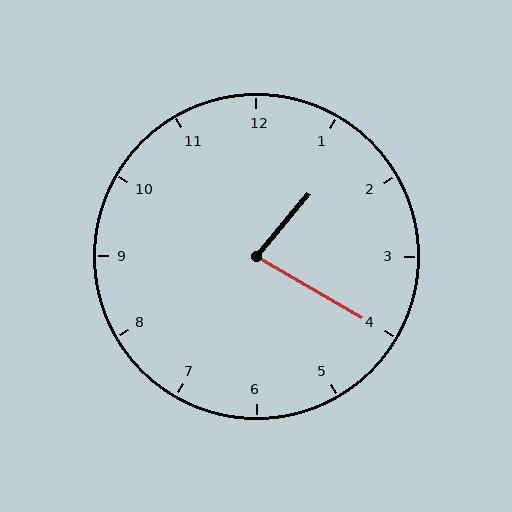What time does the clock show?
1:20.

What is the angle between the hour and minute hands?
Approximately 80 degrees.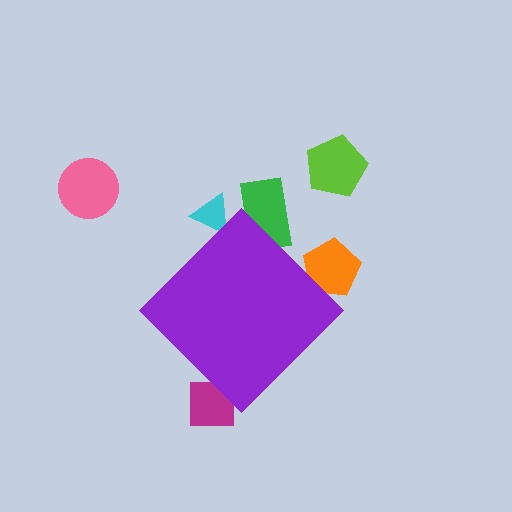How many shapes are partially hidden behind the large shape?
4 shapes are partially hidden.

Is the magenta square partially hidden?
Yes, the magenta square is partially hidden behind the purple diamond.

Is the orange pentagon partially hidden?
Yes, the orange pentagon is partially hidden behind the purple diamond.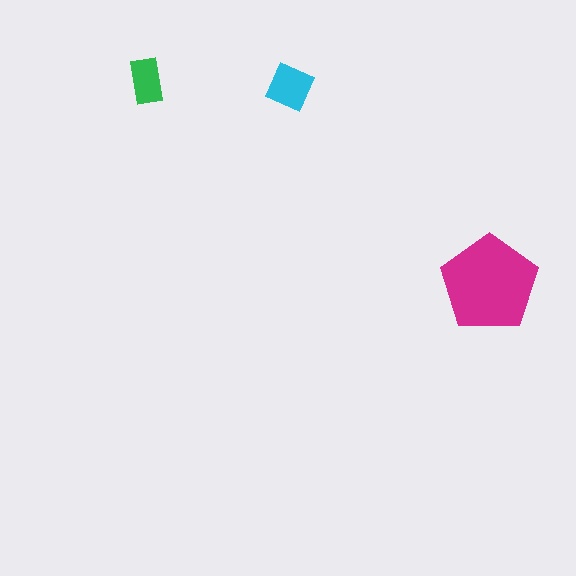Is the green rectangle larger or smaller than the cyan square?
Smaller.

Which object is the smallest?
The green rectangle.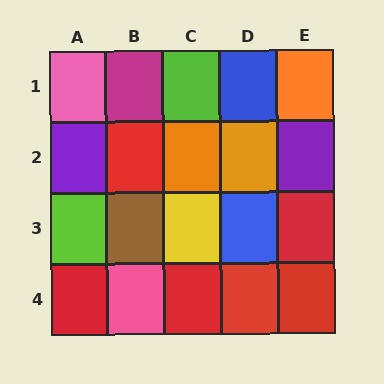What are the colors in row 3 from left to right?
Lime, brown, yellow, blue, red.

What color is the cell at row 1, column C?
Lime.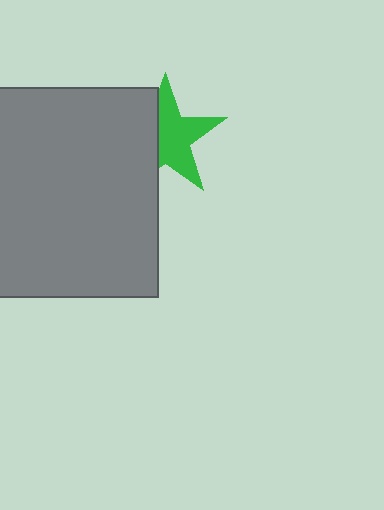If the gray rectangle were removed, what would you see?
You would see the complete green star.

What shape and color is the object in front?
The object in front is a gray rectangle.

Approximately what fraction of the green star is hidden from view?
Roughly 41% of the green star is hidden behind the gray rectangle.